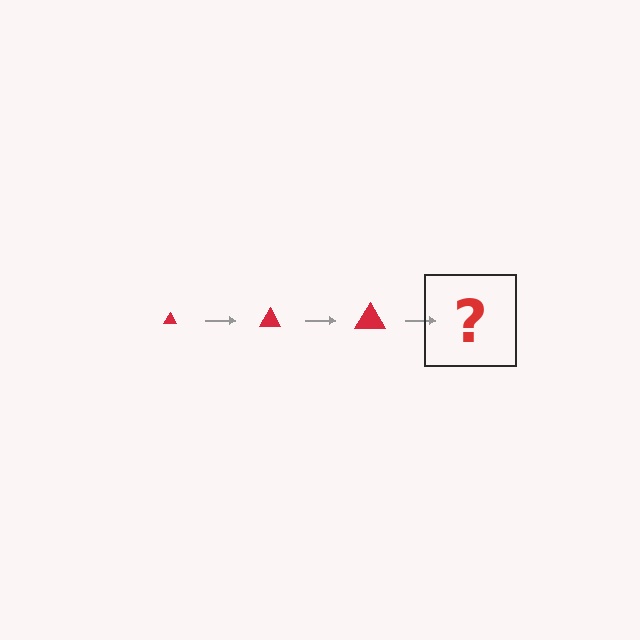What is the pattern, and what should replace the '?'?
The pattern is that the triangle gets progressively larger each step. The '?' should be a red triangle, larger than the previous one.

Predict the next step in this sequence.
The next step is a red triangle, larger than the previous one.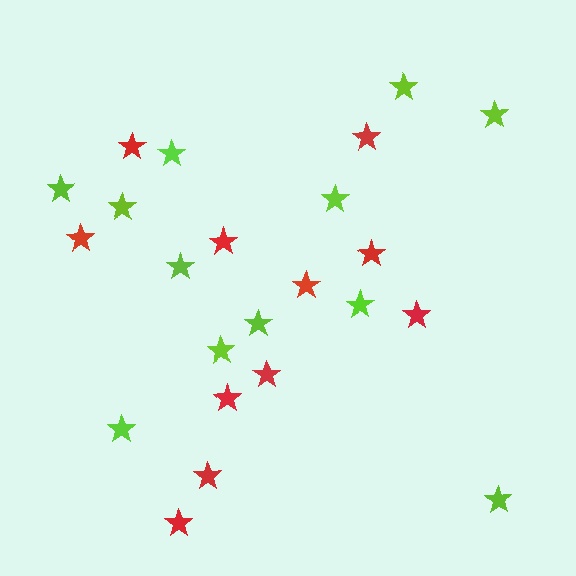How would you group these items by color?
There are 2 groups: one group of red stars (11) and one group of lime stars (12).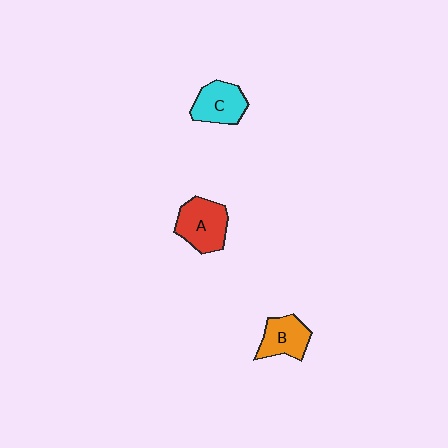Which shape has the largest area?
Shape A (red).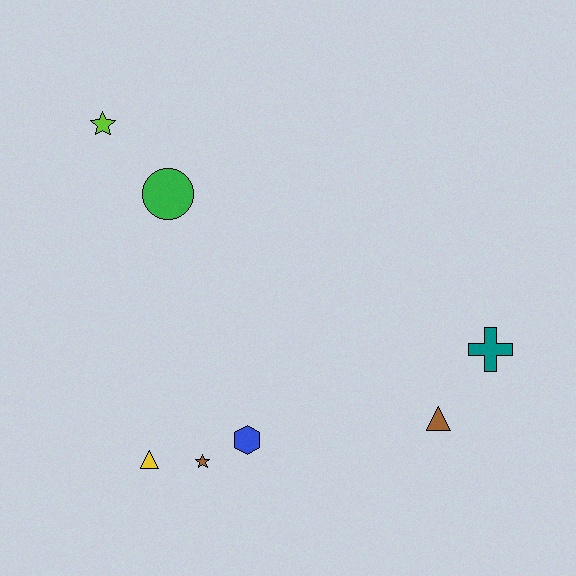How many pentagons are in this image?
There are no pentagons.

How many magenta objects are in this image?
There are no magenta objects.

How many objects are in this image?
There are 7 objects.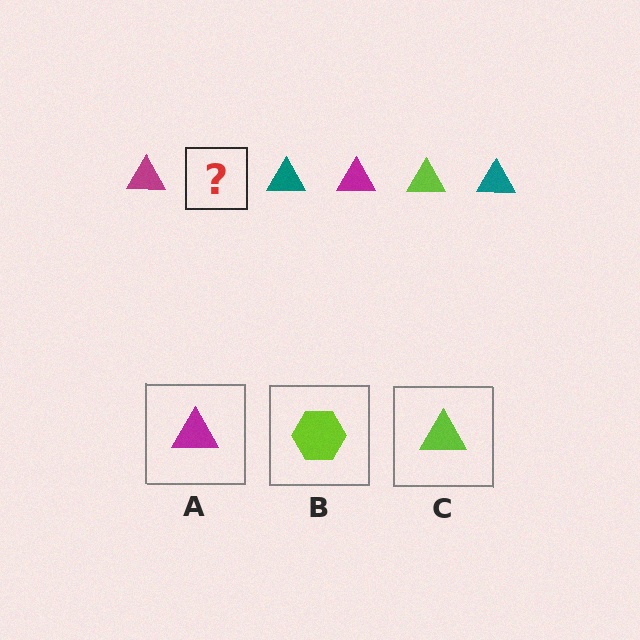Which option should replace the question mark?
Option C.